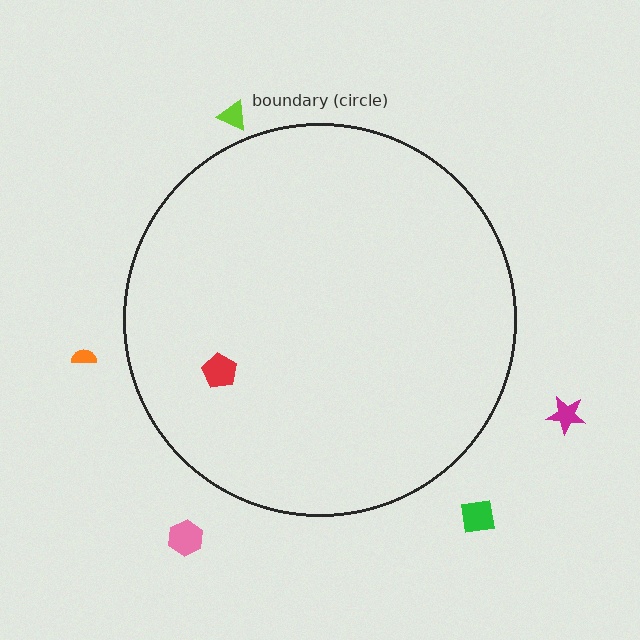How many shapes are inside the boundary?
1 inside, 5 outside.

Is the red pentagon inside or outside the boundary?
Inside.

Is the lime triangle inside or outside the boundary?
Outside.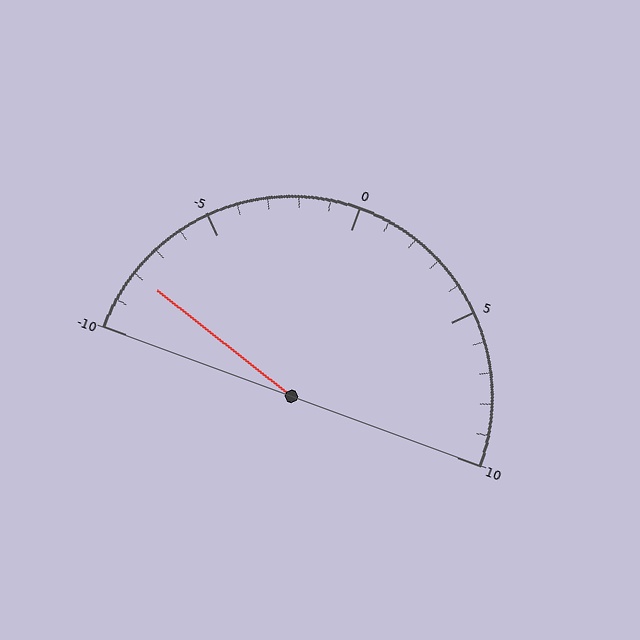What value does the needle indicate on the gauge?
The needle indicates approximately -8.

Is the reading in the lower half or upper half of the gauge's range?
The reading is in the lower half of the range (-10 to 10).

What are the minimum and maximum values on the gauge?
The gauge ranges from -10 to 10.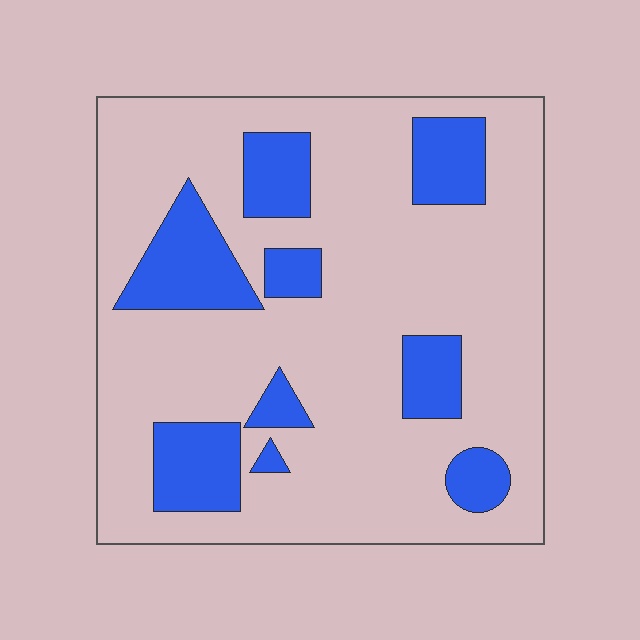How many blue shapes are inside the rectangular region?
9.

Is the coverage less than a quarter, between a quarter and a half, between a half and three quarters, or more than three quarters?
Less than a quarter.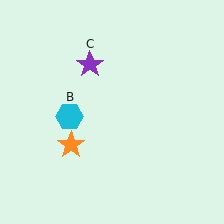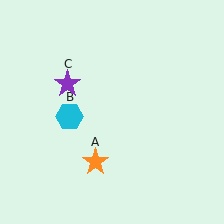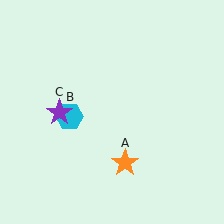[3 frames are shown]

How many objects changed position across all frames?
2 objects changed position: orange star (object A), purple star (object C).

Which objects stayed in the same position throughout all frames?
Cyan hexagon (object B) remained stationary.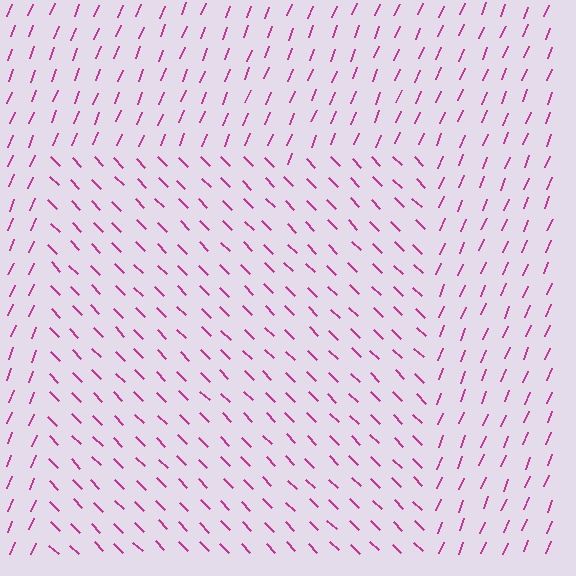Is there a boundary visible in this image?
Yes, there is a texture boundary formed by a change in line orientation.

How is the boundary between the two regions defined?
The boundary is defined purely by a change in line orientation (approximately 67 degrees difference). All lines are the same color and thickness.